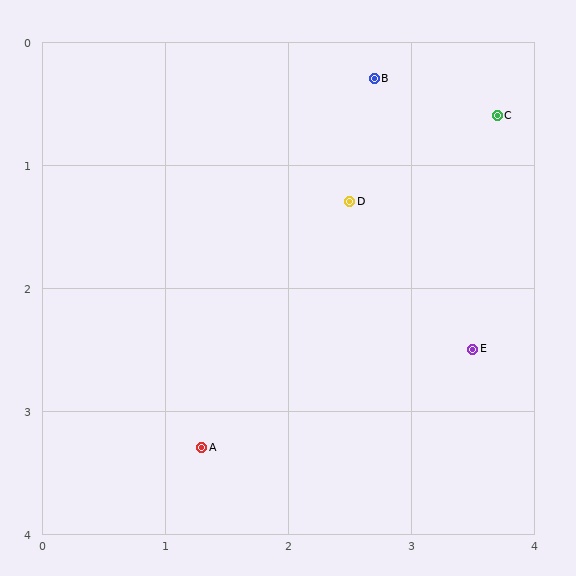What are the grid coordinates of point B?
Point B is at approximately (2.7, 0.3).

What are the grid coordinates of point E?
Point E is at approximately (3.5, 2.5).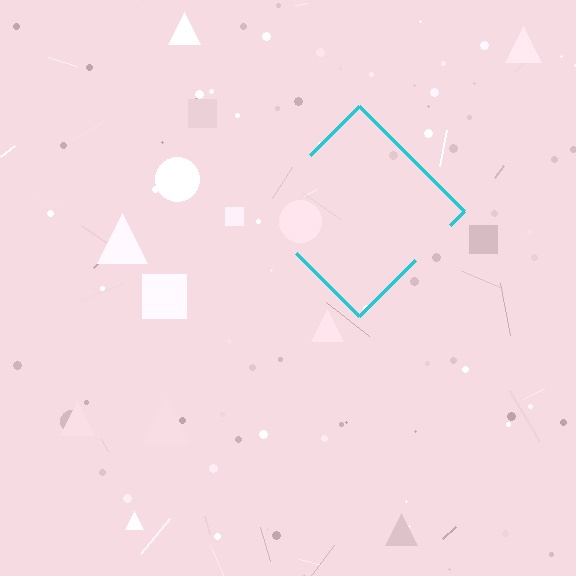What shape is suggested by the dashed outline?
The dashed outline suggests a diamond.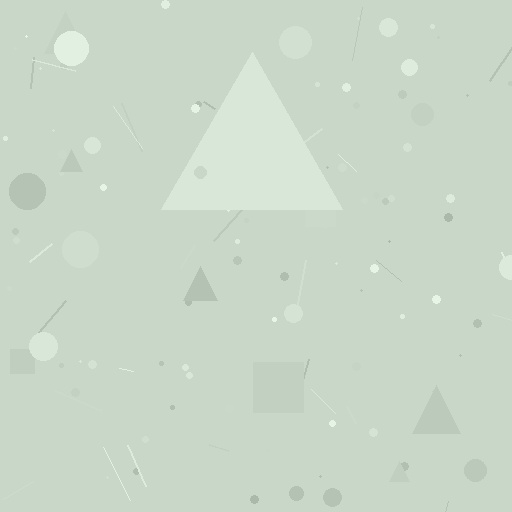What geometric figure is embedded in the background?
A triangle is embedded in the background.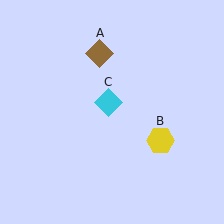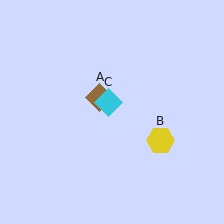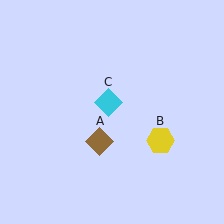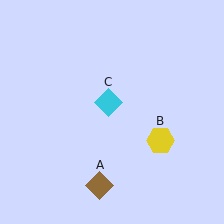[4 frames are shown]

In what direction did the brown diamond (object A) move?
The brown diamond (object A) moved down.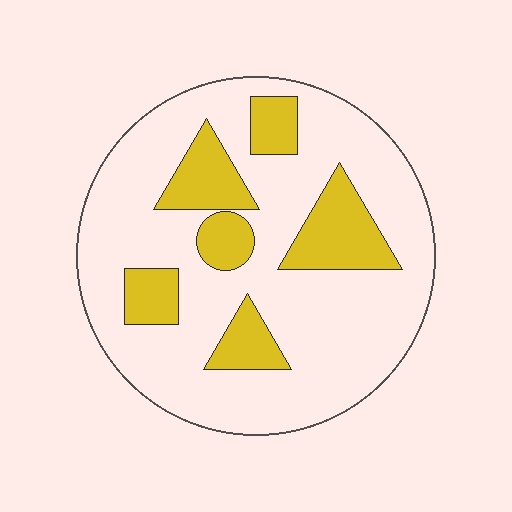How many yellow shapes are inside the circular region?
6.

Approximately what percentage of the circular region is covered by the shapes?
Approximately 25%.